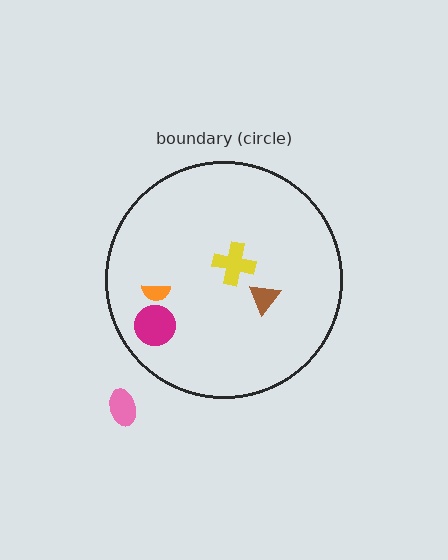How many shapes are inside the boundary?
4 inside, 1 outside.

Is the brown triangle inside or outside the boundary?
Inside.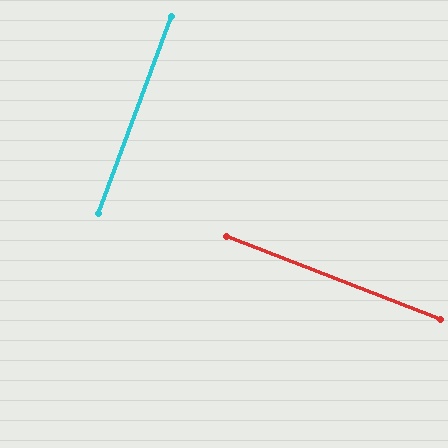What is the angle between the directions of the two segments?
Approximately 89 degrees.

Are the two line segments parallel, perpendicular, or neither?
Perpendicular — they meet at approximately 89°.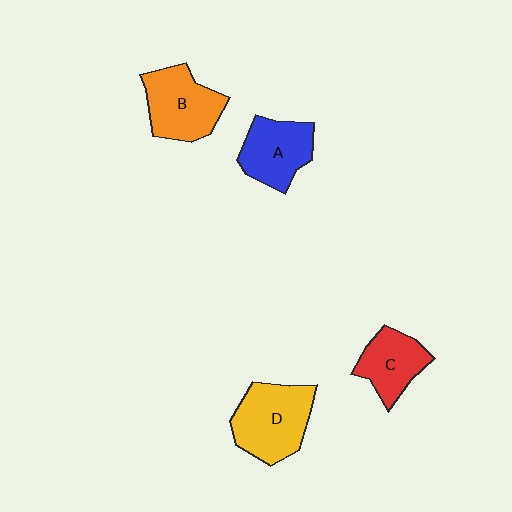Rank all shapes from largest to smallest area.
From largest to smallest: D (yellow), B (orange), A (blue), C (red).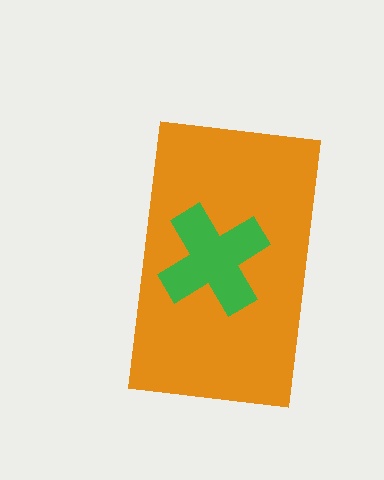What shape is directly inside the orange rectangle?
The green cross.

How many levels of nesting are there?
2.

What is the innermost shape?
The green cross.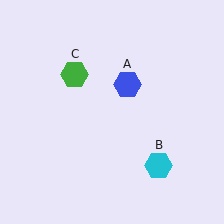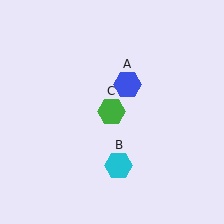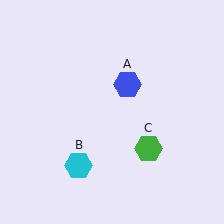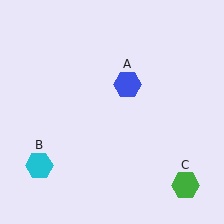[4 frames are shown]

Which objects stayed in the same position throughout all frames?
Blue hexagon (object A) remained stationary.